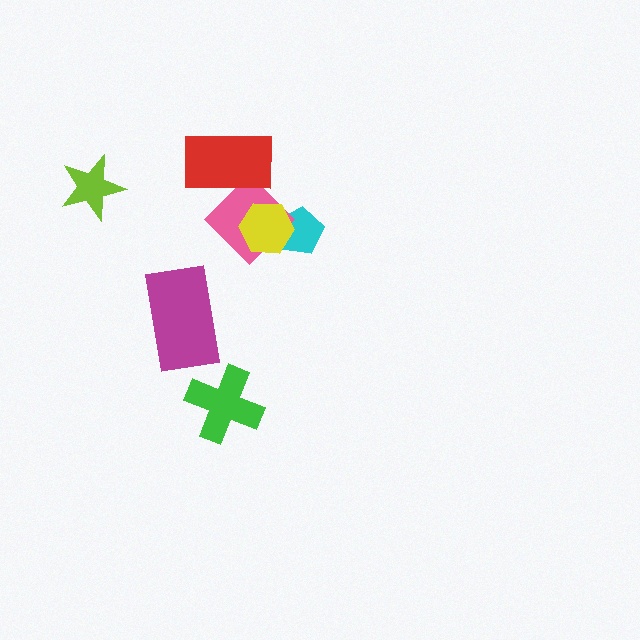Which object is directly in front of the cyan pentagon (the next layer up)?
The pink diamond is directly in front of the cyan pentagon.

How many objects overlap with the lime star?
0 objects overlap with the lime star.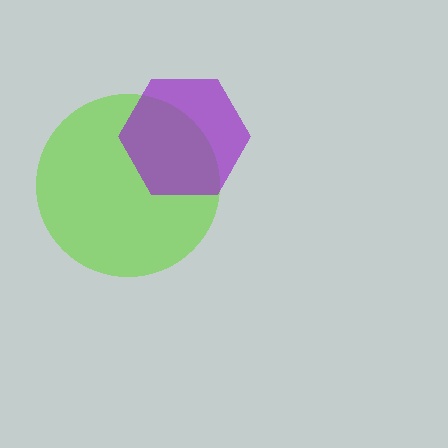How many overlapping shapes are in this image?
There are 2 overlapping shapes in the image.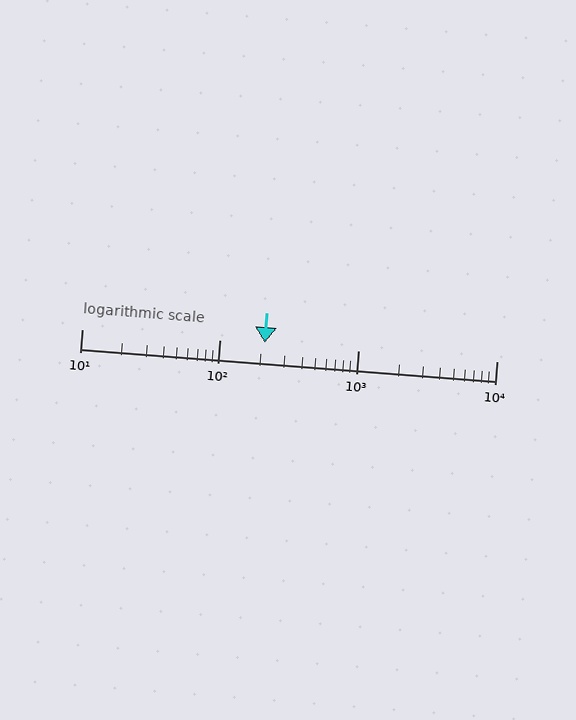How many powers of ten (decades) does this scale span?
The scale spans 3 decades, from 10 to 10000.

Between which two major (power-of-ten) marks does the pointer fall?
The pointer is between 100 and 1000.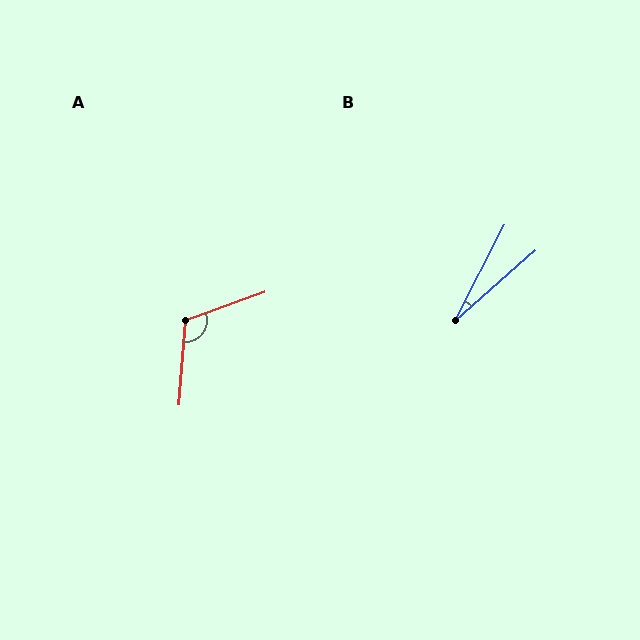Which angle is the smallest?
B, at approximately 21 degrees.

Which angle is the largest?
A, at approximately 114 degrees.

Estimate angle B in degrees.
Approximately 21 degrees.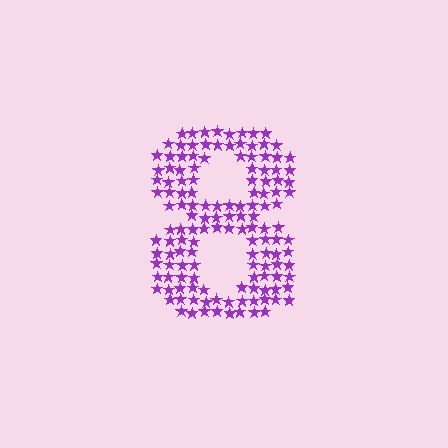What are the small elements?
The small elements are stars.